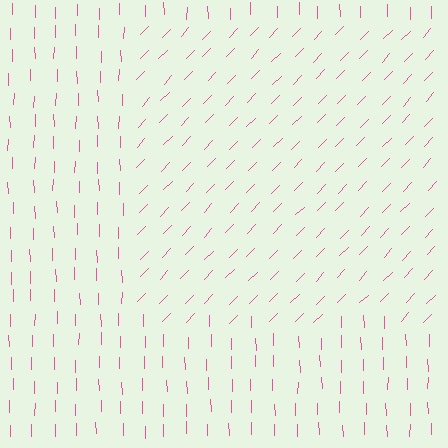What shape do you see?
I see a rectangle.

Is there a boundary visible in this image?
Yes, there is a texture boundary formed by a change in line orientation.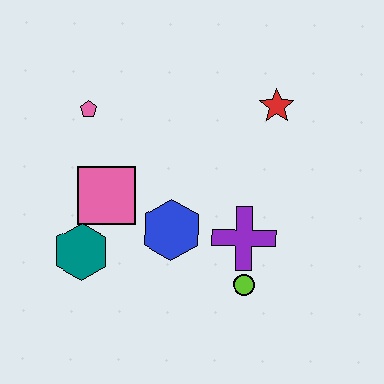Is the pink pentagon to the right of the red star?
No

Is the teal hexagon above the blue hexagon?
No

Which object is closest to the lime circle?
The purple cross is closest to the lime circle.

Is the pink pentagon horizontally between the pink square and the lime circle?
No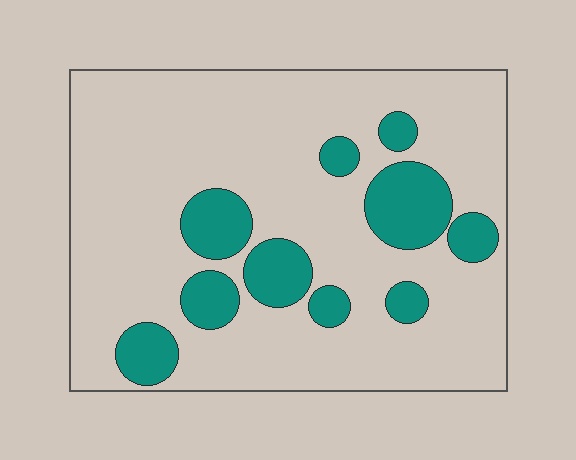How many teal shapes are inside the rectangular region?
10.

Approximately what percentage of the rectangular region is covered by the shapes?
Approximately 20%.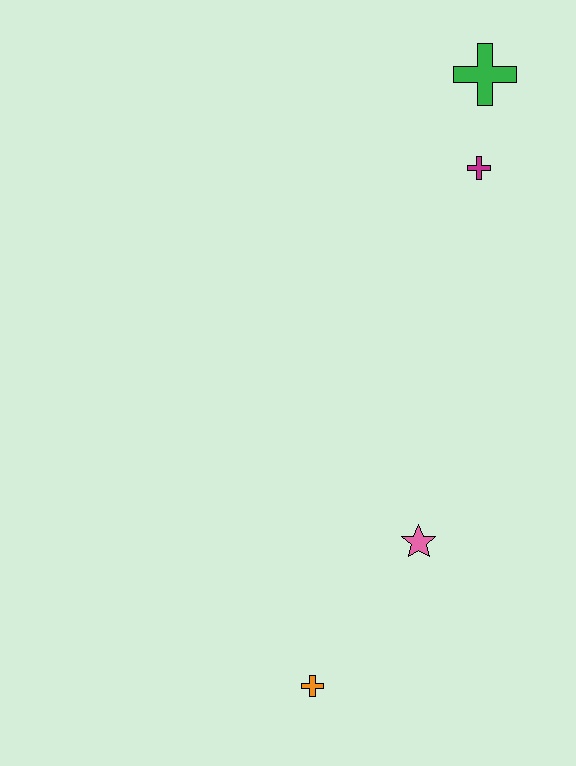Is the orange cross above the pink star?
No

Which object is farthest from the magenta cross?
The orange cross is farthest from the magenta cross.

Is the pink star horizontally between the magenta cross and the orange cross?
Yes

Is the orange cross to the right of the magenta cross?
No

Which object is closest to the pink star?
The orange cross is closest to the pink star.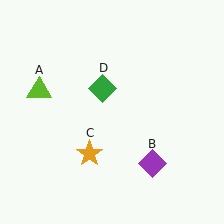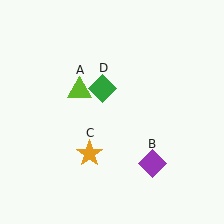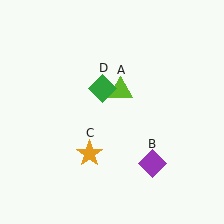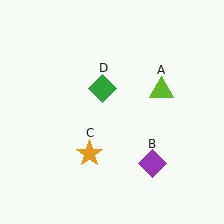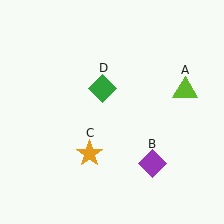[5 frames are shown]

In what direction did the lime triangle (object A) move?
The lime triangle (object A) moved right.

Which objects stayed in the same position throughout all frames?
Purple diamond (object B) and orange star (object C) and green diamond (object D) remained stationary.